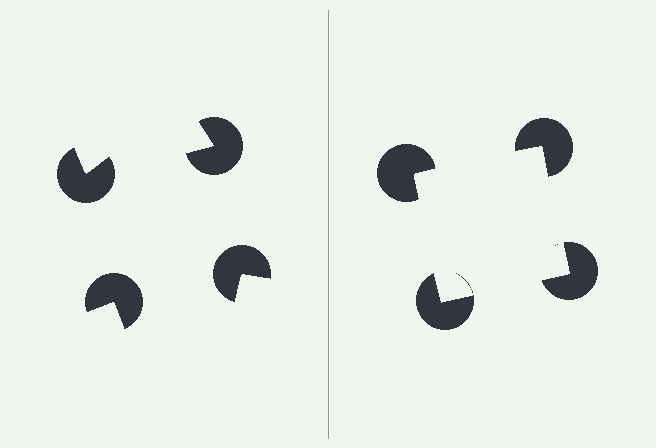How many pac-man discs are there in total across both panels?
8 — 4 on each side.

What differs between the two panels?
The pac-man discs are positioned identically on both sides; only the wedge orientations differ. On the right they align to a square; on the left they are misaligned.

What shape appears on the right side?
An illusory square.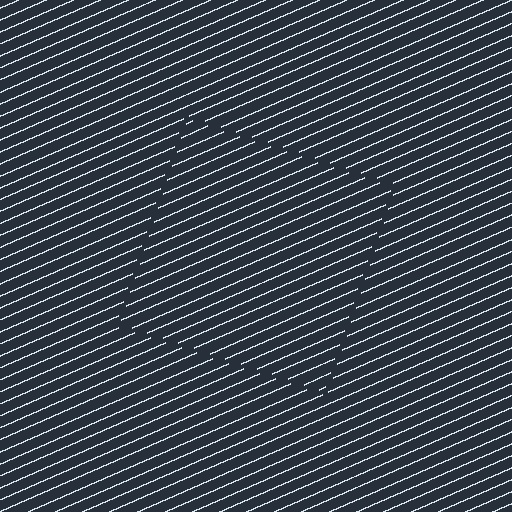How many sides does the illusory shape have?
4 sides — the line-ends trace a square.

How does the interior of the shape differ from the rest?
The interior of the shape contains the same grating, shifted by half a period — the contour is defined by the phase discontinuity where line-ends from the inner and outer gratings abut.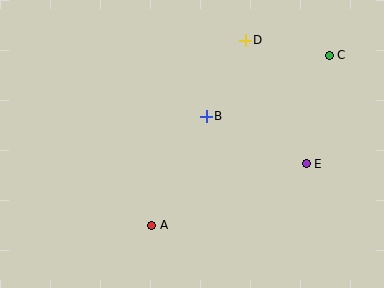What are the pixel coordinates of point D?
Point D is at (245, 40).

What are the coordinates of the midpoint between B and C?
The midpoint between B and C is at (268, 86).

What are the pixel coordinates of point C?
Point C is at (329, 55).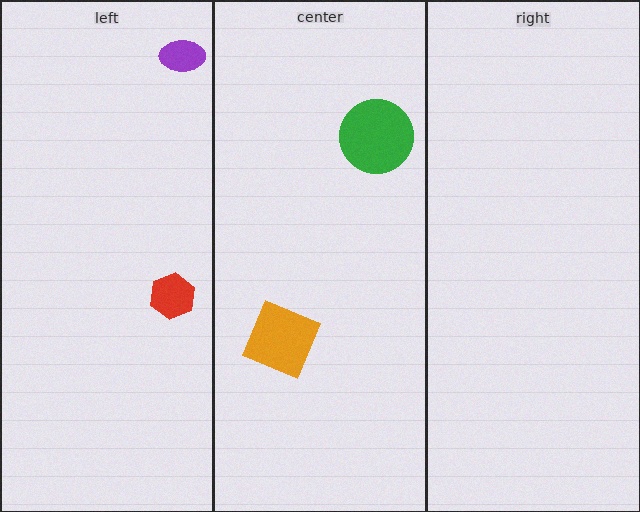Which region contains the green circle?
The center region.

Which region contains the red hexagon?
The left region.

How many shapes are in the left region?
2.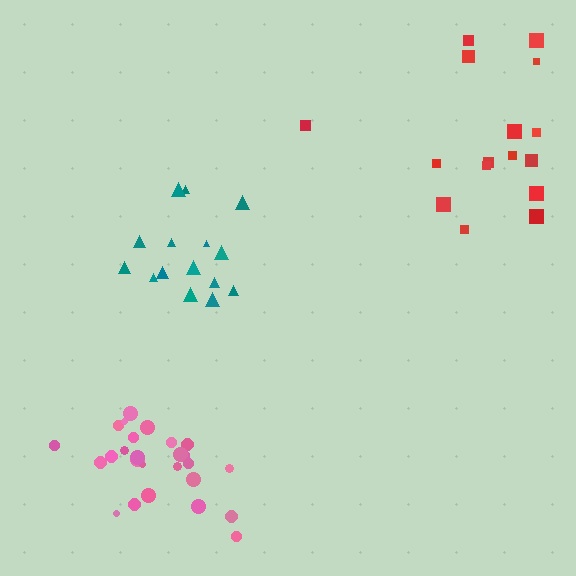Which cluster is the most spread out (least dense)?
Red.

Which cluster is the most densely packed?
Pink.